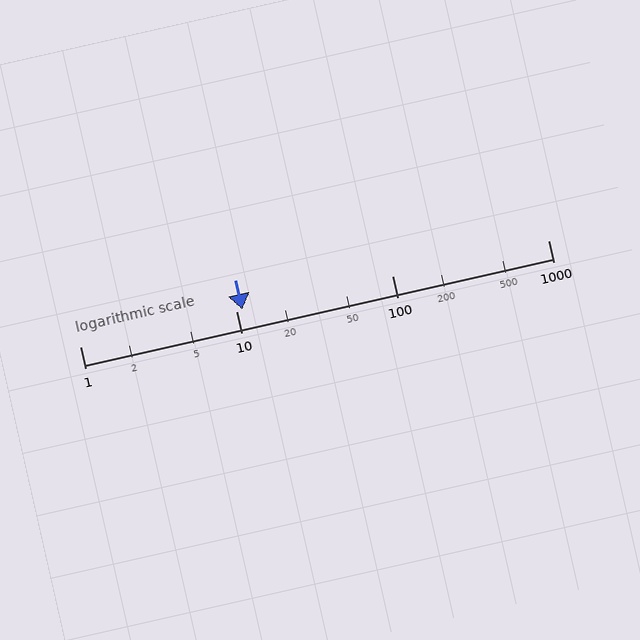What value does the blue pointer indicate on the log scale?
The pointer indicates approximately 11.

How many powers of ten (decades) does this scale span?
The scale spans 3 decades, from 1 to 1000.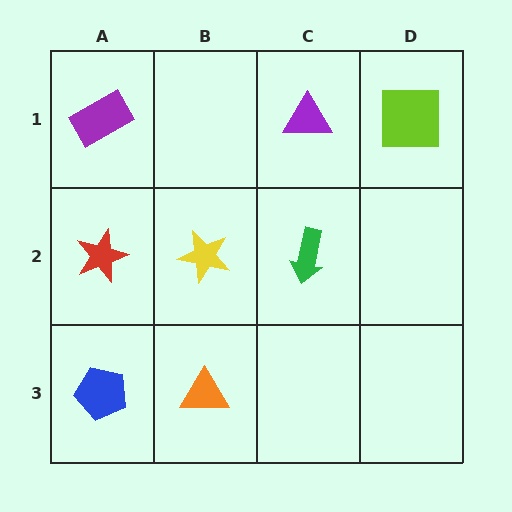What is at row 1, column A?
A purple rectangle.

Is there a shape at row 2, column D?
No, that cell is empty.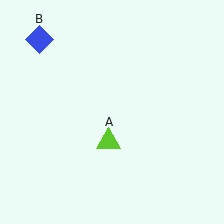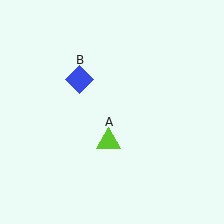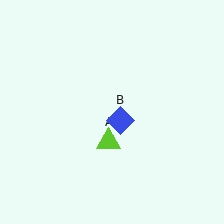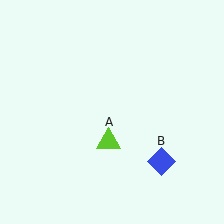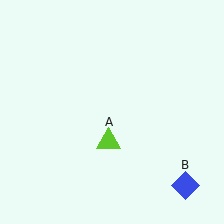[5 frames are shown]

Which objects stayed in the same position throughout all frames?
Lime triangle (object A) remained stationary.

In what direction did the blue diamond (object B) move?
The blue diamond (object B) moved down and to the right.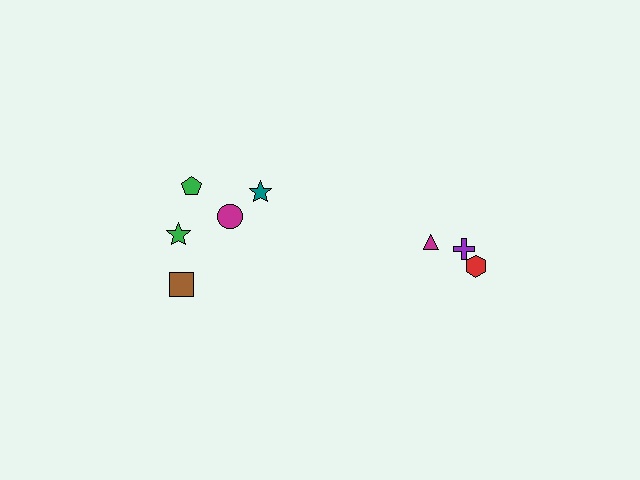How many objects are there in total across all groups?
There are 8 objects.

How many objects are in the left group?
There are 5 objects.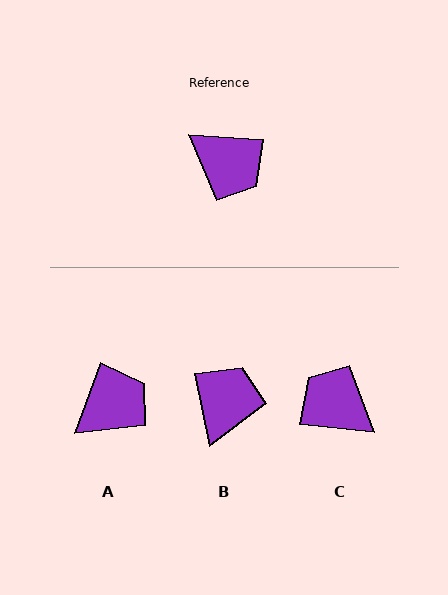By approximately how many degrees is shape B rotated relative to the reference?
Approximately 105 degrees counter-clockwise.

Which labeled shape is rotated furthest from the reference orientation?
C, about 177 degrees away.